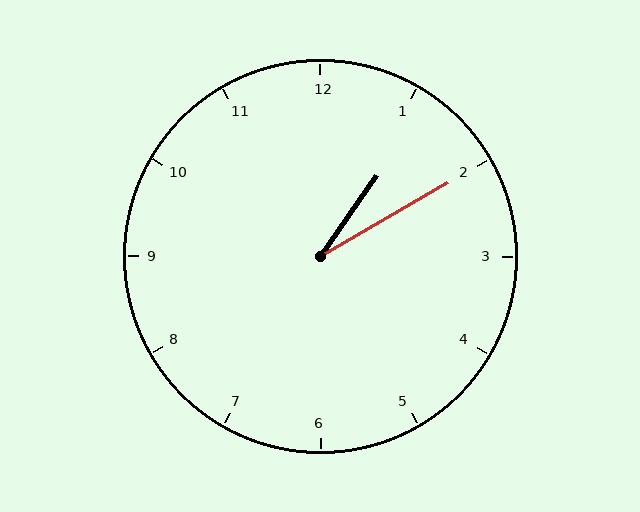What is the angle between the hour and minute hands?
Approximately 25 degrees.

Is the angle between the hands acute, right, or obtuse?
It is acute.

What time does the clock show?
1:10.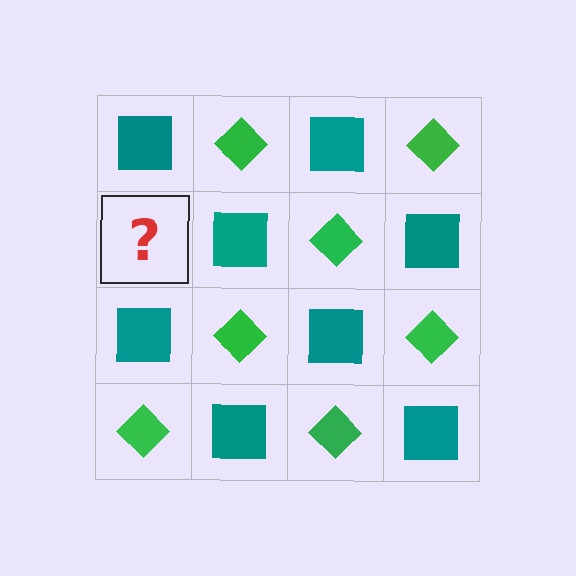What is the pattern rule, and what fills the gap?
The rule is that it alternates teal square and green diamond in a checkerboard pattern. The gap should be filled with a green diamond.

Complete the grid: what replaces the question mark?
The question mark should be replaced with a green diamond.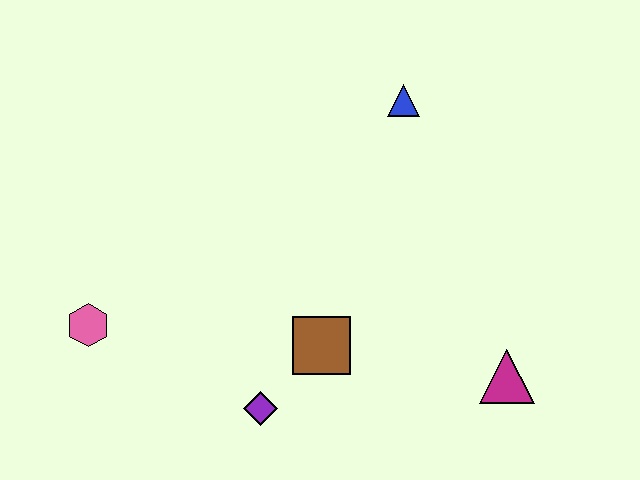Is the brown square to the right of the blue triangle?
No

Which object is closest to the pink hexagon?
The purple diamond is closest to the pink hexagon.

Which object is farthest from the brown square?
The blue triangle is farthest from the brown square.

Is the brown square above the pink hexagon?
No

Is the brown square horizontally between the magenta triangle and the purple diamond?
Yes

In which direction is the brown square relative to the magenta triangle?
The brown square is to the left of the magenta triangle.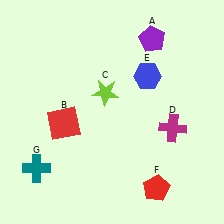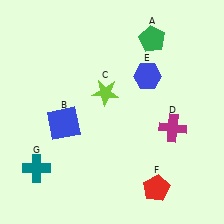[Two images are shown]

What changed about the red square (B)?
In Image 1, B is red. In Image 2, it changed to blue.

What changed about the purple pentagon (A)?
In Image 1, A is purple. In Image 2, it changed to green.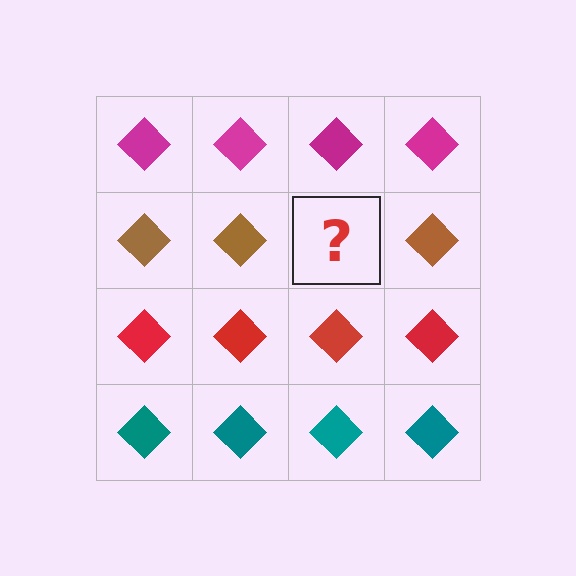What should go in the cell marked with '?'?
The missing cell should contain a brown diamond.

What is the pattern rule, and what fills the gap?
The rule is that each row has a consistent color. The gap should be filled with a brown diamond.